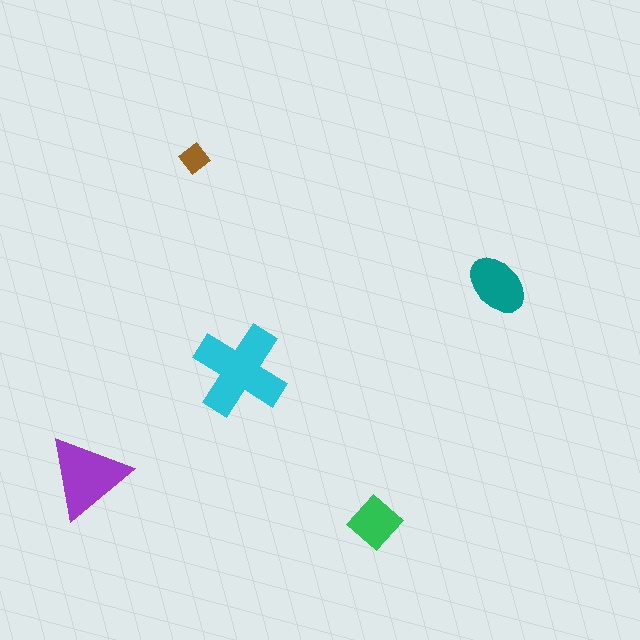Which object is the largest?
The cyan cross.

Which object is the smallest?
The brown diamond.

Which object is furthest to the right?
The teal ellipse is rightmost.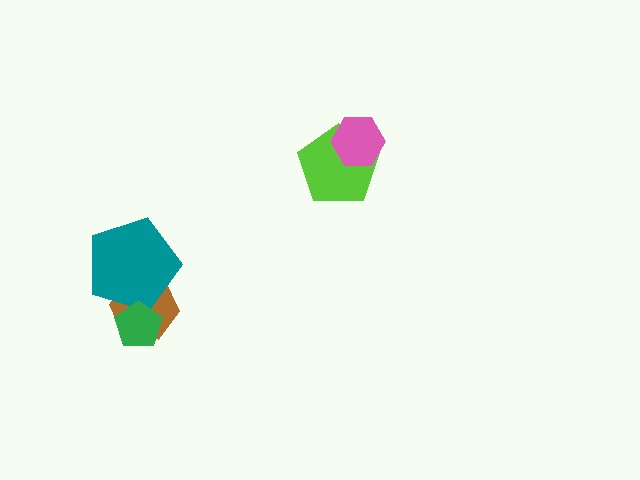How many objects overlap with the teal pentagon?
2 objects overlap with the teal pentagon.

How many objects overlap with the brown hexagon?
2 objects overlap with the brown hexagon.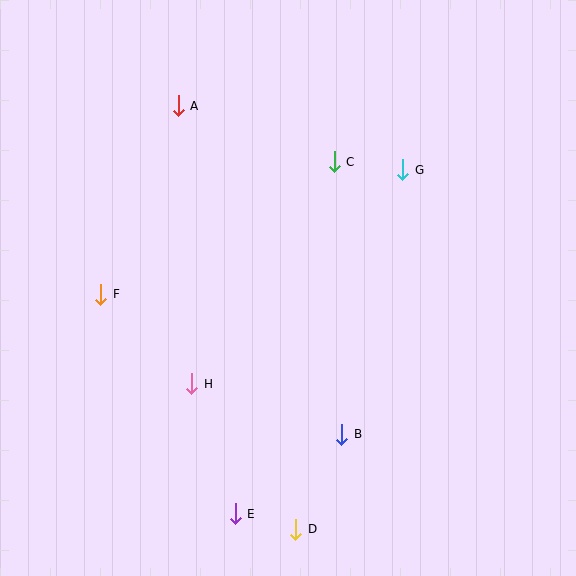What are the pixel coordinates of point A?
Point A is at (178, 106).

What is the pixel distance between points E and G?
The distance between E and G is 383 pixels.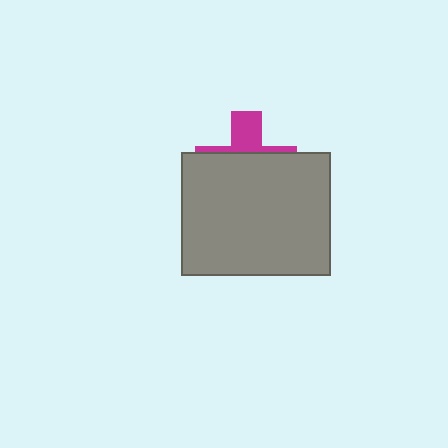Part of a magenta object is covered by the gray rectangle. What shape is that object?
It is a cross.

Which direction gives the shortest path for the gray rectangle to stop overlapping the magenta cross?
Moving down gives the shortest separation.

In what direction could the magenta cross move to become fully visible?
The magenta cross could move up. That would shift it out from behind the gray rectangle entirely.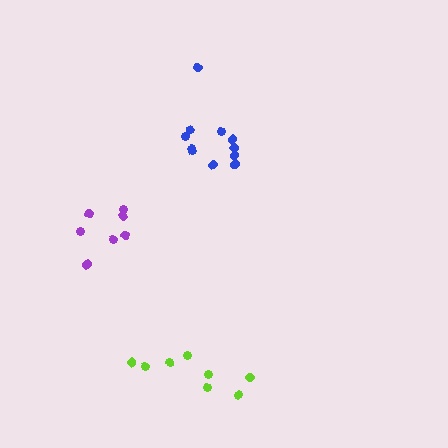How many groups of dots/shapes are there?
There are 3 groups.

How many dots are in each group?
Group 1: 11 dots, Group 2: 8 dots, Group 3: 7 dots (26 total).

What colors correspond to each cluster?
The clusters are colored: blue, lime, purple.